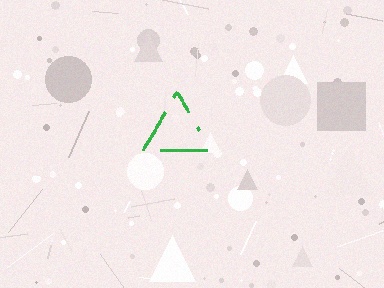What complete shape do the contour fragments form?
The contour fragments form a triangle.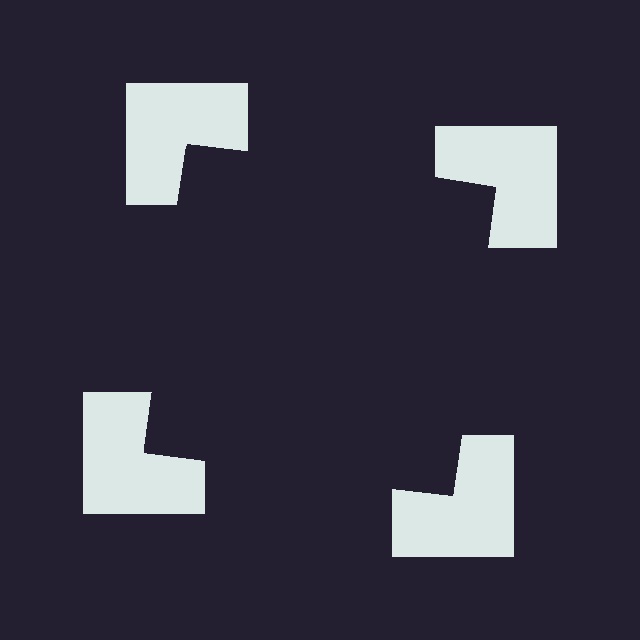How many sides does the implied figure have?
4 sides.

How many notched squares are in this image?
There are 4 — one at each vertex of the illusory square.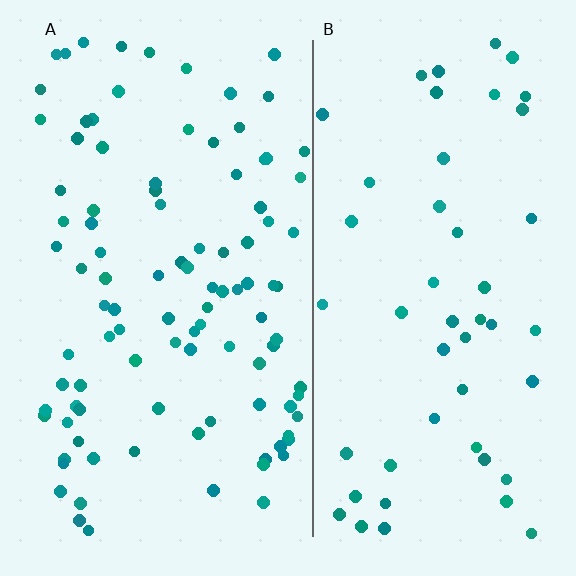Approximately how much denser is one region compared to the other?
Approximately 2.0× — region A over region B.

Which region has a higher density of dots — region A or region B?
A (the left).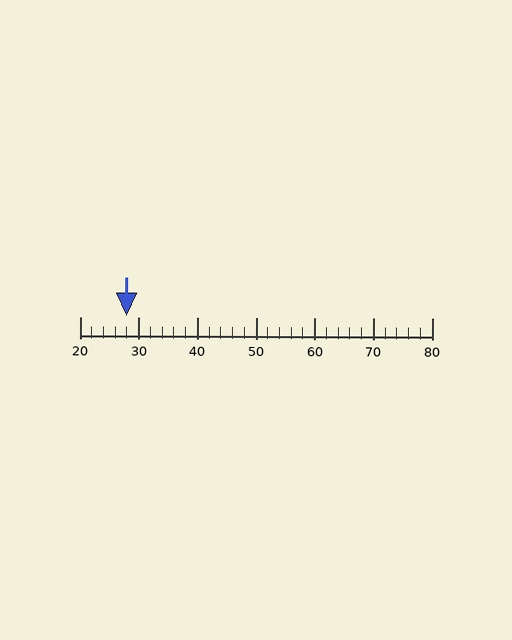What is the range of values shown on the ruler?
The ruler shows values from 20 to 80.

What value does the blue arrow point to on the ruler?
The blue arrow points to approximately 28.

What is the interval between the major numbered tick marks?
The major tick marks are spaced 10 units apart.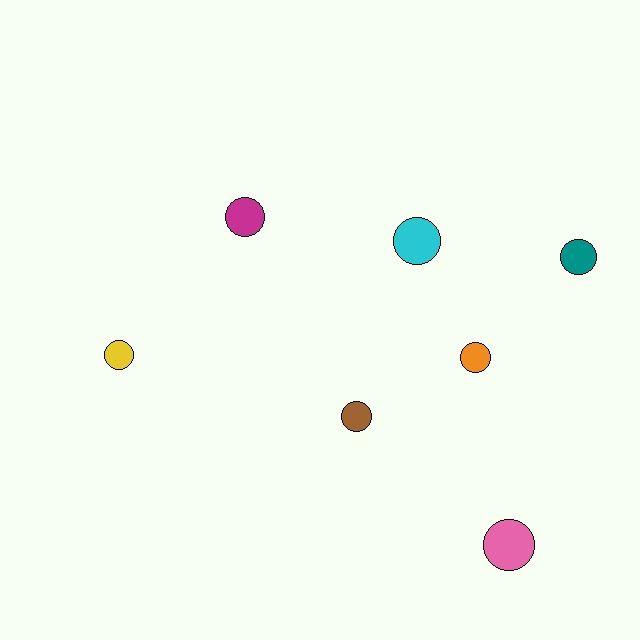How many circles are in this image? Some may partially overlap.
There are 7 circles.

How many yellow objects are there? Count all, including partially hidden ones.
There is 1 yellow object.